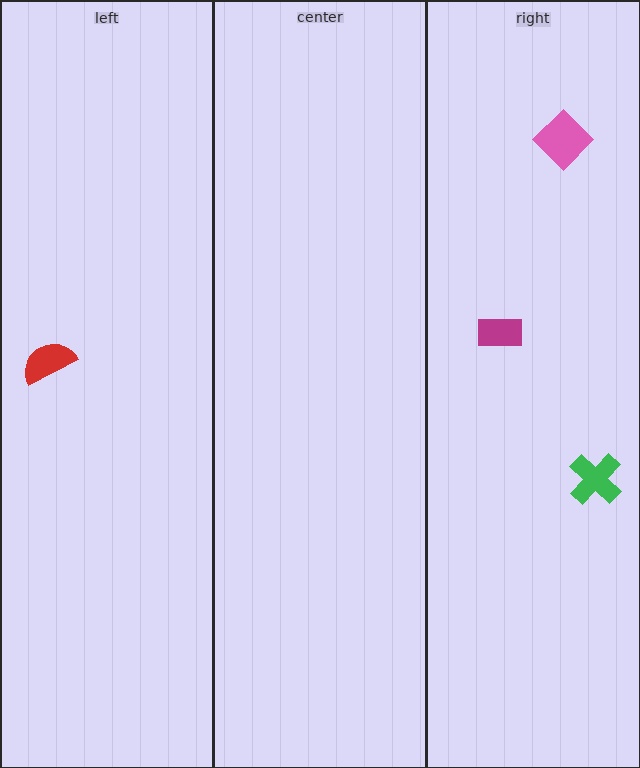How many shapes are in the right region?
3.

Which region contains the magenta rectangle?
The right region.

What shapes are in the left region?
The red semicircle.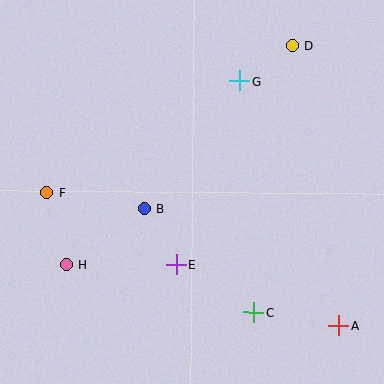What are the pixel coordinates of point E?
Point E is at (176, 264).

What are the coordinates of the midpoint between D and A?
The midpoint between D and A is at (316, 186).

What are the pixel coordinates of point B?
Point B is at (144, 209).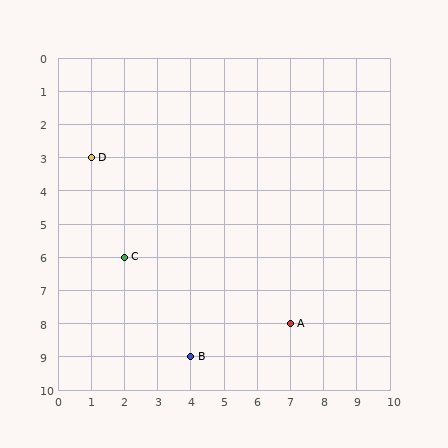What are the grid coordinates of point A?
Point A is at grid coordinates (7, 8).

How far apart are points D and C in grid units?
Points D and C are 1 column and 3 rows apart (about 3.2 grid units diagonally).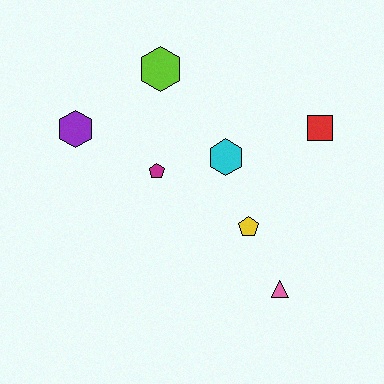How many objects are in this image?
There are 7 objects.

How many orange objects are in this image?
There are no orange objects.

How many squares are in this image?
There is 1 square.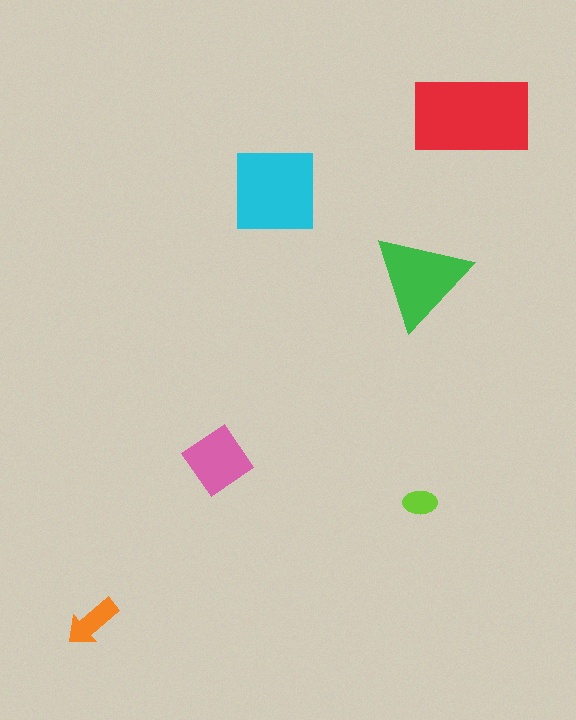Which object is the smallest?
The lime ellipse.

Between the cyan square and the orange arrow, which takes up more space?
The cyan square.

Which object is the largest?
The red rectangle.